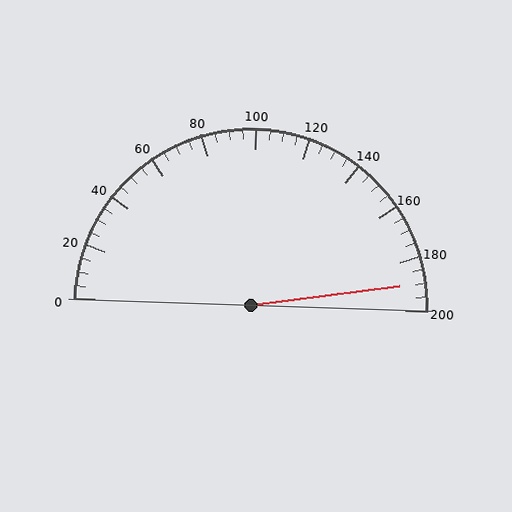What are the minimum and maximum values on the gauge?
The gauge ranges from 0 to 200.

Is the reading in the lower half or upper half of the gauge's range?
The reading is in the upper half of the range (0 to 200).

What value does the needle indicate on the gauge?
The needle indicates approximately 190.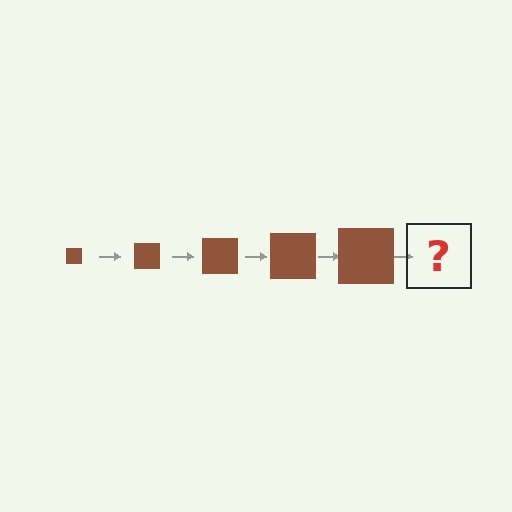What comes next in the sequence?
The next element should be a brown square, larger than the previous one.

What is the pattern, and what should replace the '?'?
The pattern is that the square gets progressively larger each step. The '?' should be a brown square, larger than the previous one.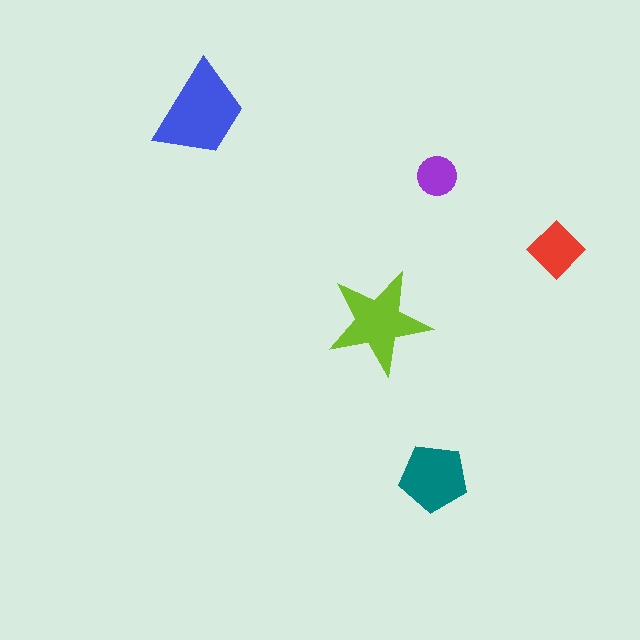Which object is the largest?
The blue trapezoid.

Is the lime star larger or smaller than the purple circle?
Larger.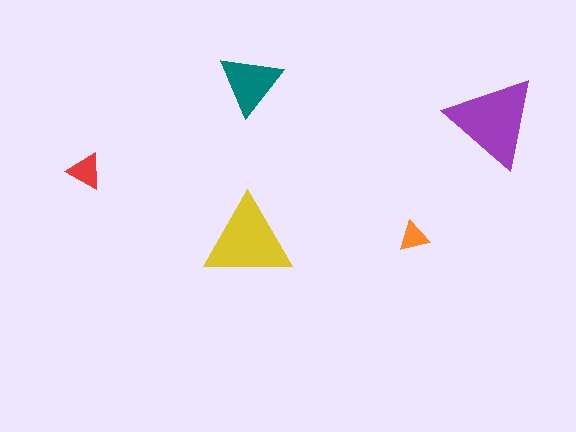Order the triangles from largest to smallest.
the purple one, the yellow one, the teal one, the red one, the orange one.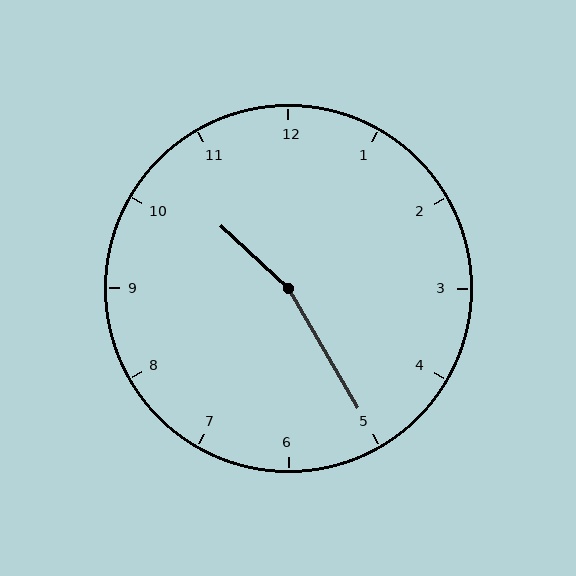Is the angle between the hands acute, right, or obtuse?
It is obtuse.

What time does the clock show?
10:25.